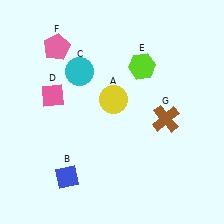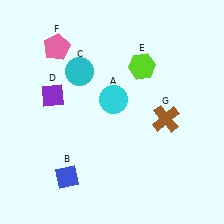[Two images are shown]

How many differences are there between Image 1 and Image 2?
There are 2 differences between the two images.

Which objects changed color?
A changed from yellow to cyan. D changed from pink to purple.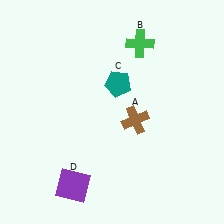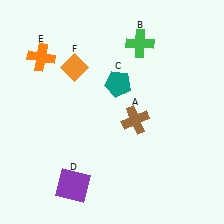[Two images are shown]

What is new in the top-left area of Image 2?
An orange cross (E) was added in the top-left area of Image 2.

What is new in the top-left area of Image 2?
An orange diamond (F) was added in the top-left area of Image 2.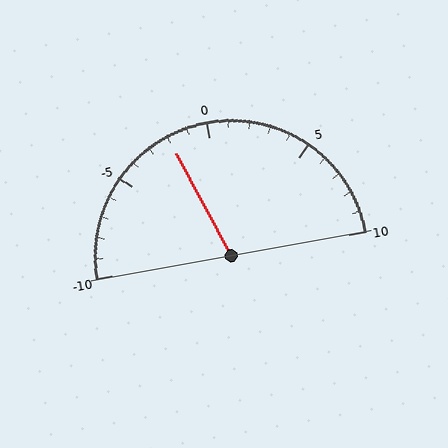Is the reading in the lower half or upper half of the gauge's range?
The reading is in the lower half of the range (-10 to 10).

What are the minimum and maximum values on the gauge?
The gauge ranges from -10 to 10.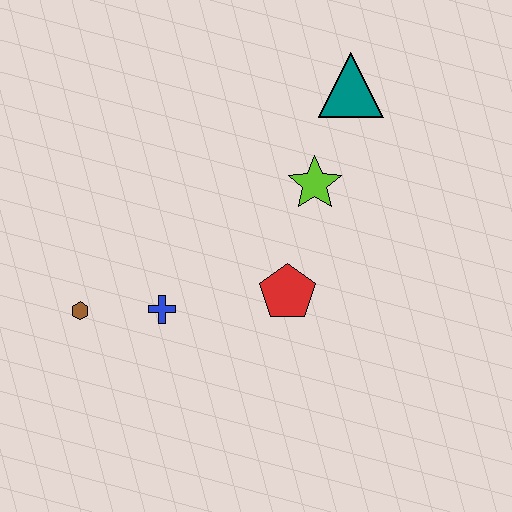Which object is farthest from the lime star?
The brown hexagon is farthest from the lime star.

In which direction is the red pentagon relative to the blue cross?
The red pentagon is to the right of the blue cross.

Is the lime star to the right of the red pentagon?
Yes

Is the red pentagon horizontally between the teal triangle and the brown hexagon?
Yes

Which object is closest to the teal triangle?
The lime star is closest to the teal triangle.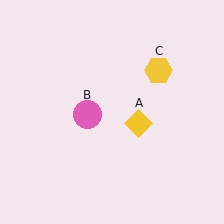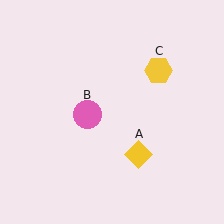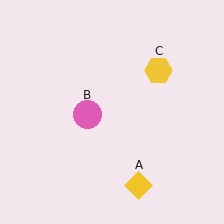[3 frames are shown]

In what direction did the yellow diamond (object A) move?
The yellow diamond (object A) moved down.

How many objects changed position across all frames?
1 object changed position: yellow diamond (object A).